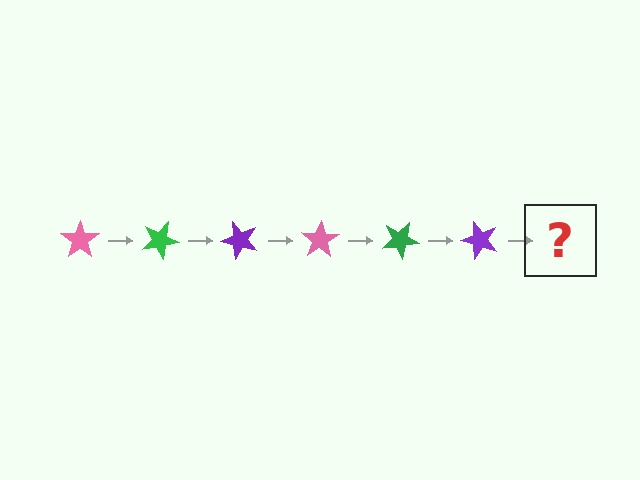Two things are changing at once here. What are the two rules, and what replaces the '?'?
The two rules are that it rotates 25 degrees each step and the color cycles through pink, green, and purple. The '?' should be a pink star, rotated 150 degrees from the start.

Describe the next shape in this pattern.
It should be a pink star, rotated 150 degrees from the start.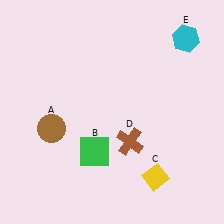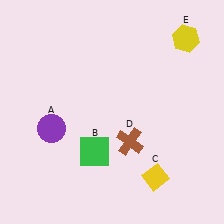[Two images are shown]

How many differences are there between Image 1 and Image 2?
There are 2 differences between the two images.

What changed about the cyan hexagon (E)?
In Image 1, E is cyan. In Image 2, it changed to yellow.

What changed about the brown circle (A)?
In Image 1, A is brown. In Image 2, it changed to purple.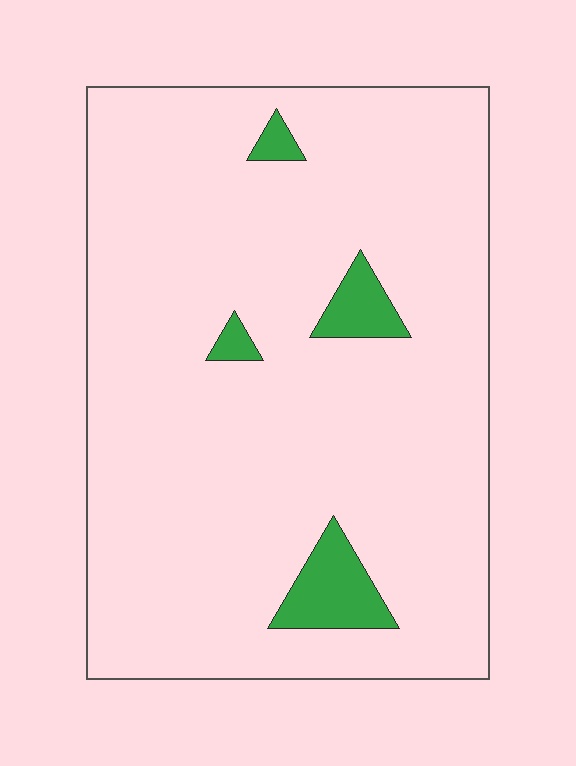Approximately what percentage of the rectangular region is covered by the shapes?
Approximately 5%.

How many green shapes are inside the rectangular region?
4.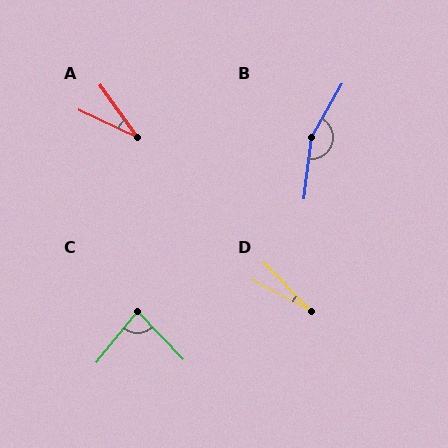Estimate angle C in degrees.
Approximately 83 degrees.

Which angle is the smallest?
D, at approximately 18 degrees.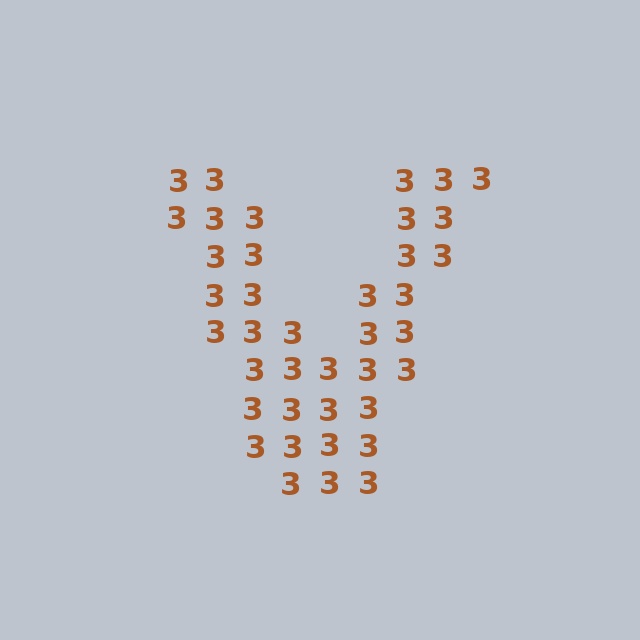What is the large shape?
The large shape is the letter V.